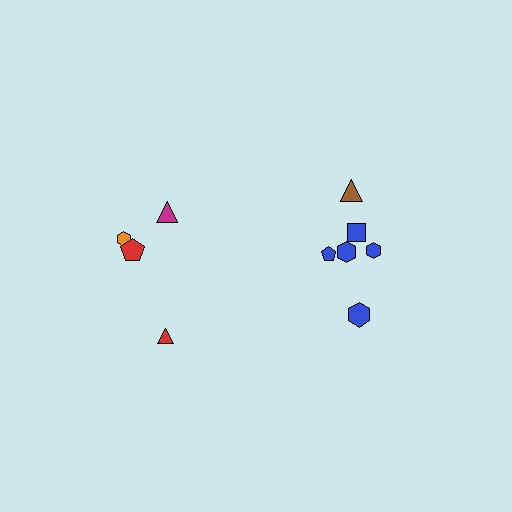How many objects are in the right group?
There are 6 objects.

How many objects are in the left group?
There are 4 objects.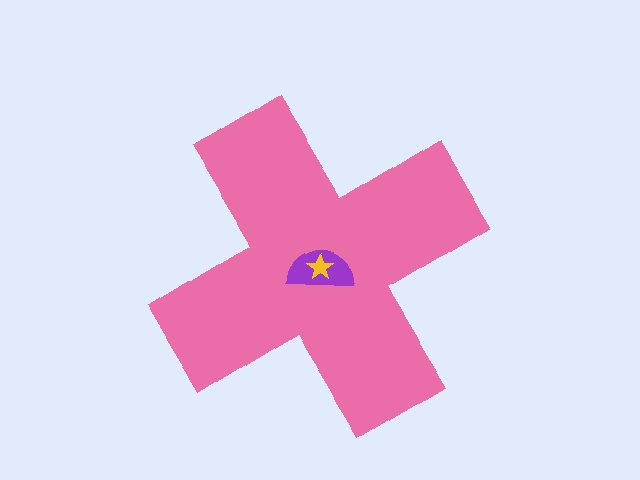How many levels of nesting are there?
3.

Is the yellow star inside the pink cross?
Yes.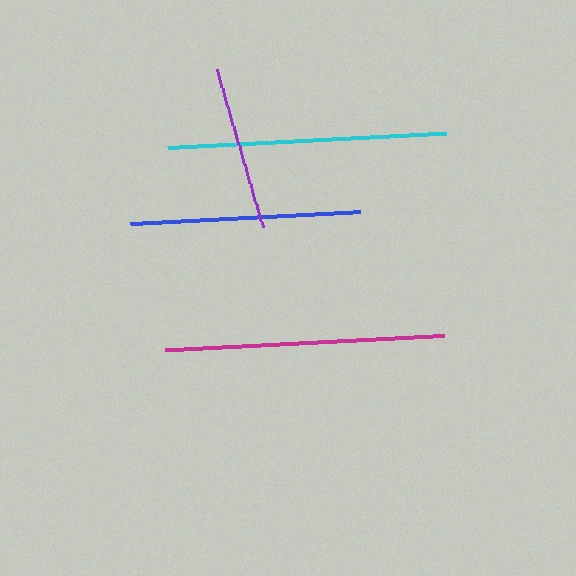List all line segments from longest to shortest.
From longest to shortest: cyan, magenta, blue, purple.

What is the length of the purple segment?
The purple segment is approximately 165 pixels long.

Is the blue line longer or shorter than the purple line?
The blue line is longer than the purple line.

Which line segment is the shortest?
The purple line is the shortest at approximately 165 pixels.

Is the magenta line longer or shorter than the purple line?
The magenta line is longer than the purple line.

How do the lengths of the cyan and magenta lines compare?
The cyan and magenta lines are approximately the same length.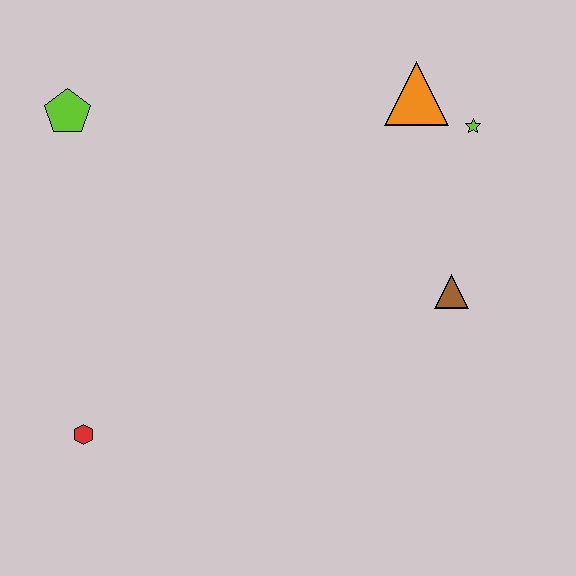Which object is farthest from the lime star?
The red hexagon is farthest from the lime star.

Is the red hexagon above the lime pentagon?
No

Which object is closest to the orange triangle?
The lime star is closest to the orange triangle.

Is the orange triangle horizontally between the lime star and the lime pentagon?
Yes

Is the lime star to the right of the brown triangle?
Yes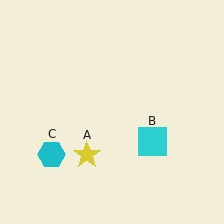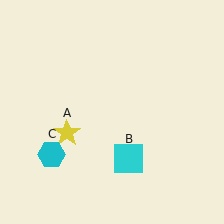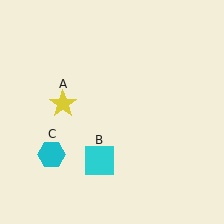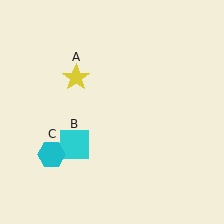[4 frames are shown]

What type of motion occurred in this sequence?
The yellow star (object A), cyan square (object B) rotated clockwise around the center of the scene.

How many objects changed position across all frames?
2 objects changed position: yellow star (object A), cyan square (object B).